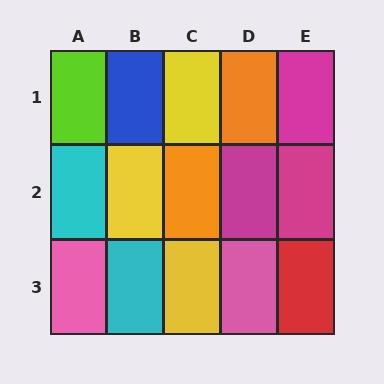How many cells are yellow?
3 cells are yellow.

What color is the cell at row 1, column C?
Yellow.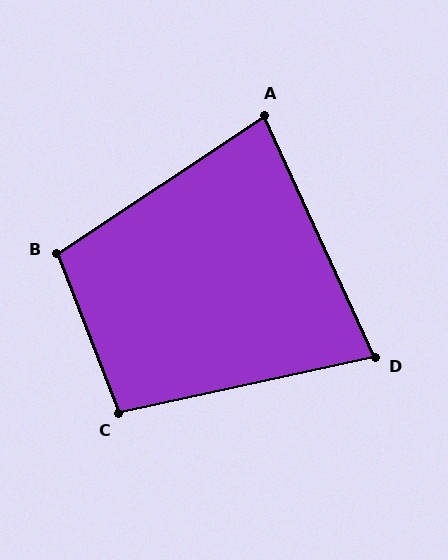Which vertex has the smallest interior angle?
D, at approximately 78 degrees.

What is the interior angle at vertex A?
Approximately 81 degrees (acute).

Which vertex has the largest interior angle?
B, at approximately 102 degrees.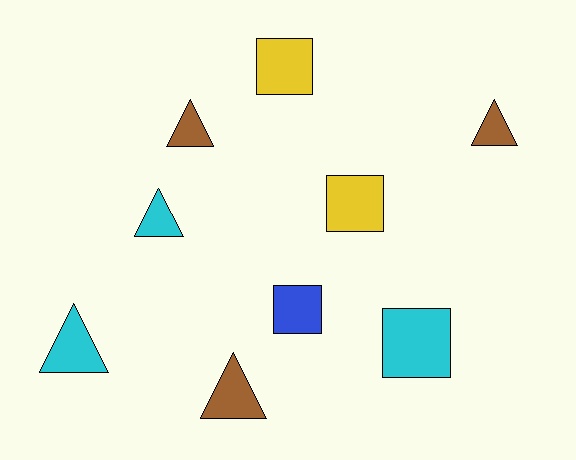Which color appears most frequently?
Brown, with 3 objects.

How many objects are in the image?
There are 9 objects.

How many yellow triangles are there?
There are no yellow triangles.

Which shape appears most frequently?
Triangle, with 5 objects.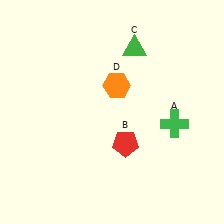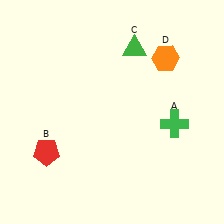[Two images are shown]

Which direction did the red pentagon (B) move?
The red pentagon (B) moved left.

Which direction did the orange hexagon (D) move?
The orange hexagon (D) moved right.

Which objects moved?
The objects that moved are: the red pentagon (B), the orange hexagon (D).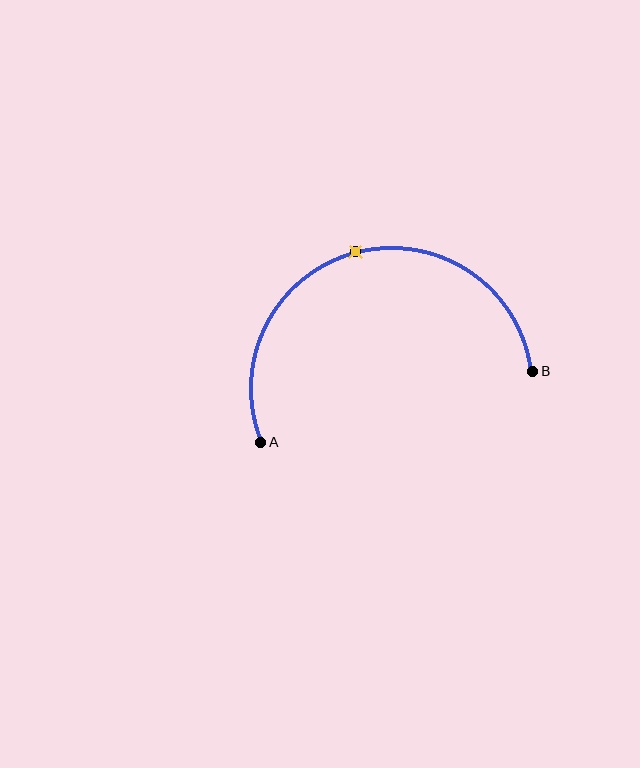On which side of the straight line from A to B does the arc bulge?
The arc bulges above the straight line connecting A and B.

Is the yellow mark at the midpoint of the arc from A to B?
Yes. The yellow mark lies on the arc at equal arc-length from both A and B — it is the arc midpoint.